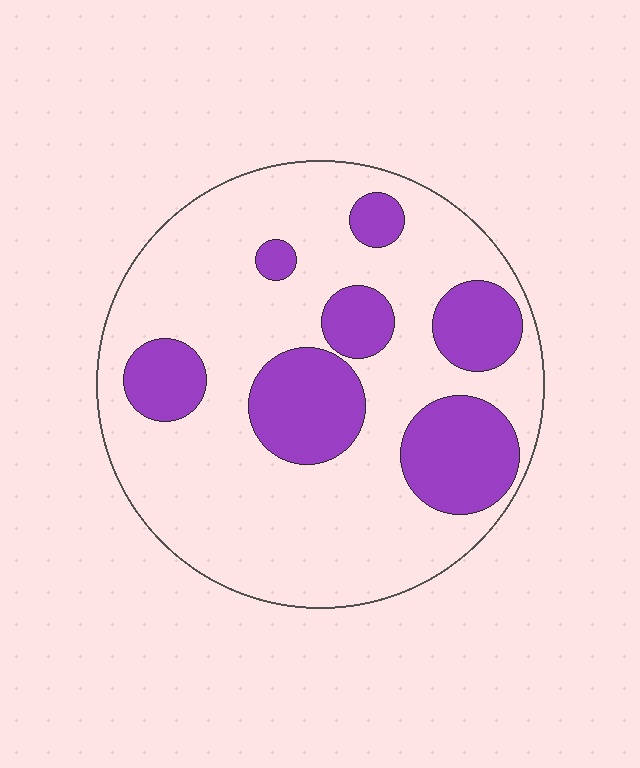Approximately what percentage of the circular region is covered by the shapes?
Approximately 25%.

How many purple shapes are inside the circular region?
7.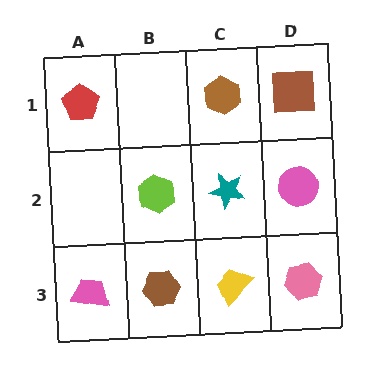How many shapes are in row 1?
3 shapes.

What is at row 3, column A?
A pink trapezoid.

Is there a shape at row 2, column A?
No, that cell is empty.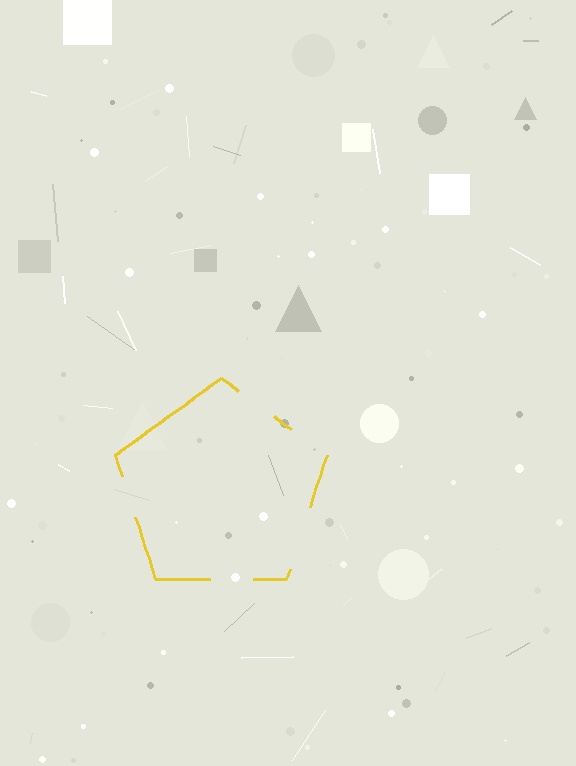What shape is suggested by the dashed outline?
The dashed outline suggests a pentagon.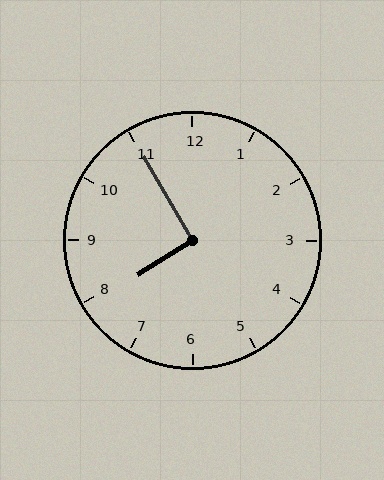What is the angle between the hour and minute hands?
Approximately 92 degrees.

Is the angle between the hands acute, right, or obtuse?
It is right.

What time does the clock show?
7:55.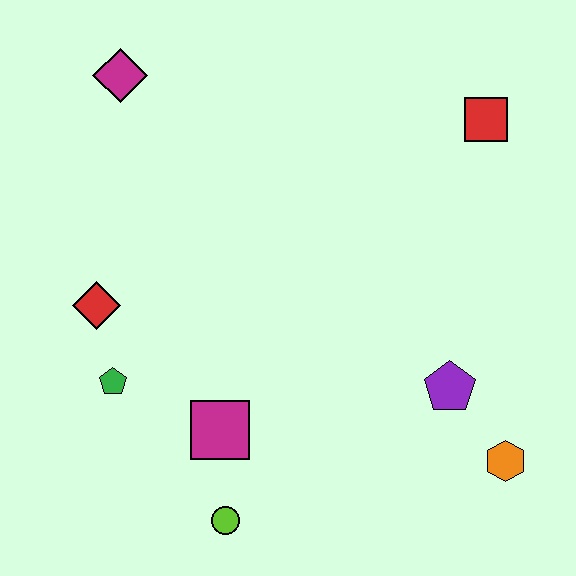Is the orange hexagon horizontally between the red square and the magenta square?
No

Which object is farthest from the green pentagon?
The red square is farthest from the green pentagon.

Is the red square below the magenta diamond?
Yes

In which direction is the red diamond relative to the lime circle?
The red diamond is above the lime circle.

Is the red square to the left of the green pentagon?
No